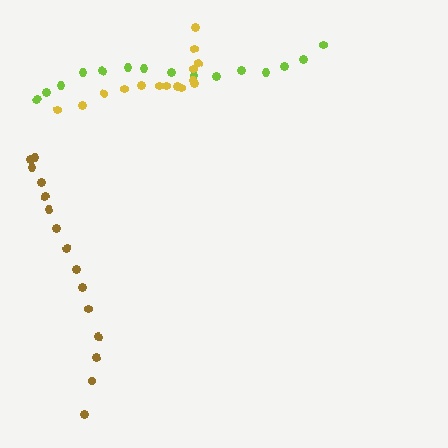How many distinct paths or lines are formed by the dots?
There are 3 distinct paths.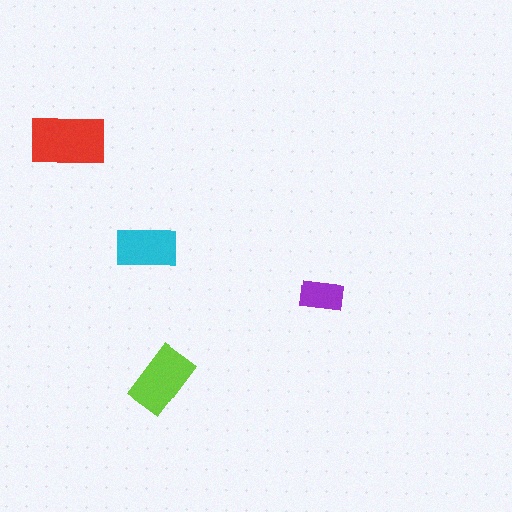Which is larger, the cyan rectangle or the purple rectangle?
The cyan one.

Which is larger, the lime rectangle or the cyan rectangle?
The lime one.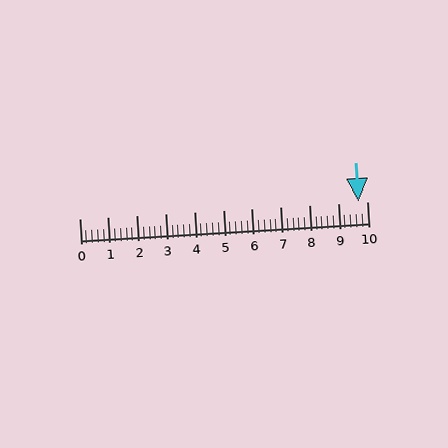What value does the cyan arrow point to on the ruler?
The cyan arrow points to approximately 9.7.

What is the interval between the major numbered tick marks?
The major tick marks are spaced 1 units apart.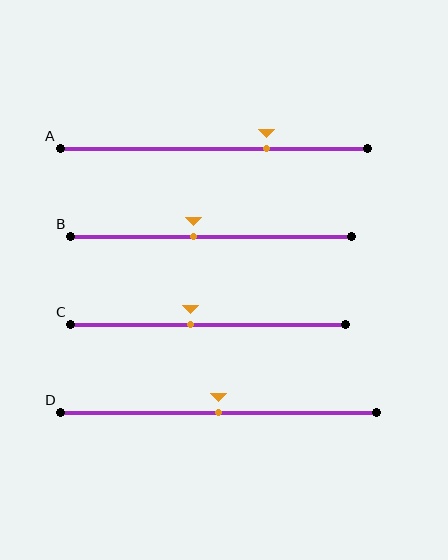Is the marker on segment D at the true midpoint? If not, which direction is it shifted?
Yes, the marker on segment D is at the true midpoint.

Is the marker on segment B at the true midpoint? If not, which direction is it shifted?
No, the marker on segment B is shifted to the left by about 6% of the segment length.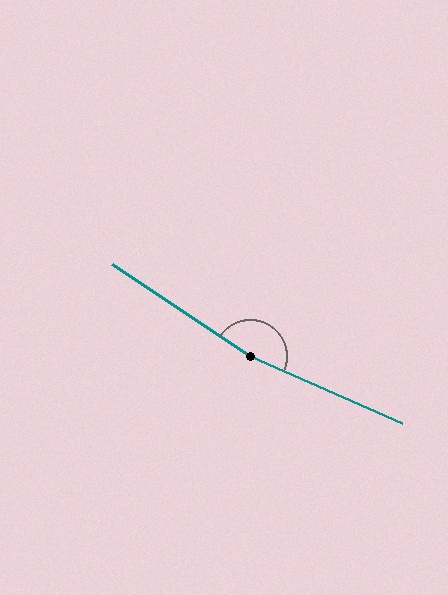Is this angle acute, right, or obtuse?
It is obtuse.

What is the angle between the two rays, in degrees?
Approximately 170 degrees.